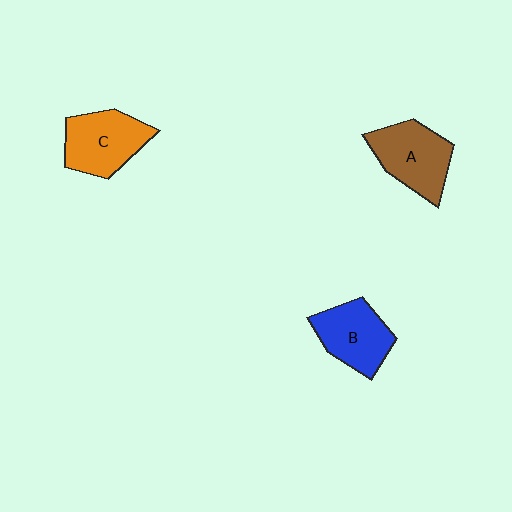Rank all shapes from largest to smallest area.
From largest to smallest: A (brown), C (orange), B (blue).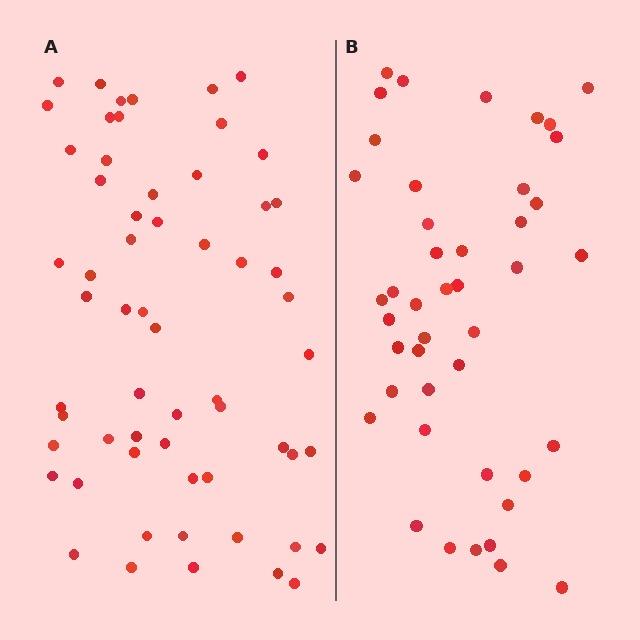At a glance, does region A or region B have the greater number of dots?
Region A (the left region) has more dots.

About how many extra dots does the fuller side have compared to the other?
Region A has approximately 15 more dots than region B.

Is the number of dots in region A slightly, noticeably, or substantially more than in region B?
Region A has noticeably more, but not dramatically so. The ratio is roughly 1.4 to 1.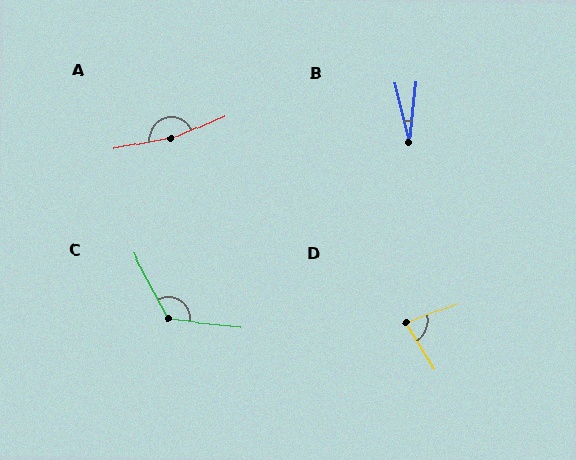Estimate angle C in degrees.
Approximately 124 degrees.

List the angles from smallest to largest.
B (20°), D (80°), C (124°), A (168°).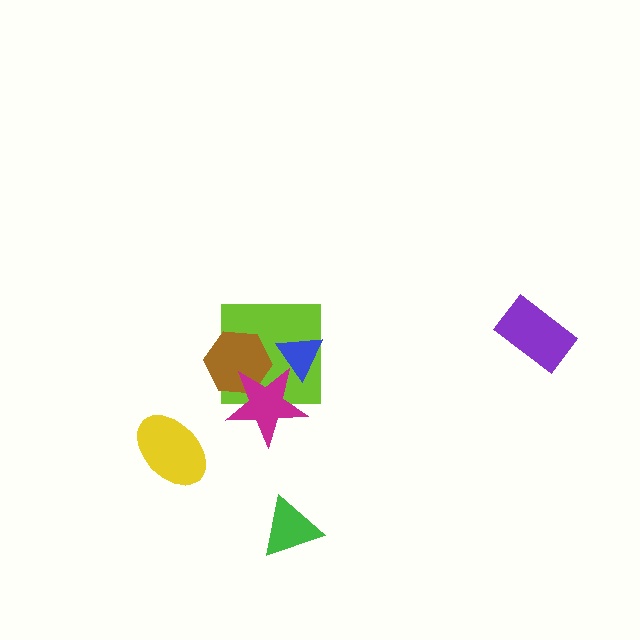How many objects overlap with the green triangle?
0 objects overlap with the green triangle.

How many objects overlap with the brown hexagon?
2 objects overlap with the brown hexagon.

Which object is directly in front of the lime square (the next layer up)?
The brown hexagon is directly in front of the lime square.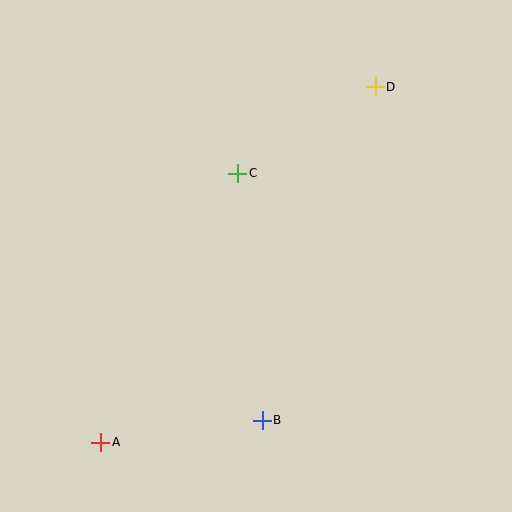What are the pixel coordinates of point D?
Point D is at (375, 87).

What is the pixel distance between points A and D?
The distance between A and D is 449 pixels.